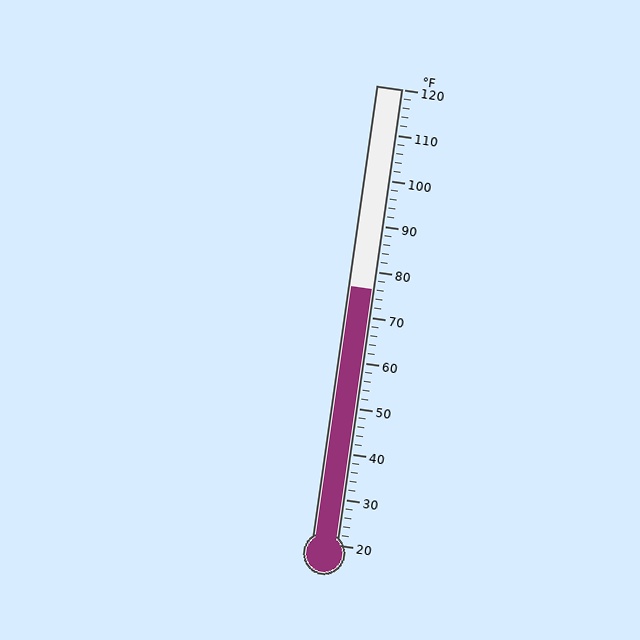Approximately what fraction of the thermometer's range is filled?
The thermometer is filled to approximately 55% of its range.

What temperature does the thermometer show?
The thermometer shows approximately 76°F.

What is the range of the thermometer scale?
The thermometer scale ranges from 20°F to 120°F.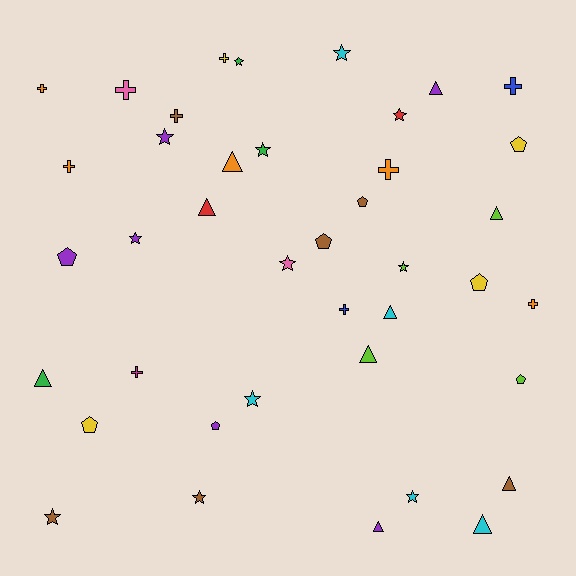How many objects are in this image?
There are 40 objects.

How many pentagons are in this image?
There are 8 pentagons.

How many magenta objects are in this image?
There is 1 magenta object.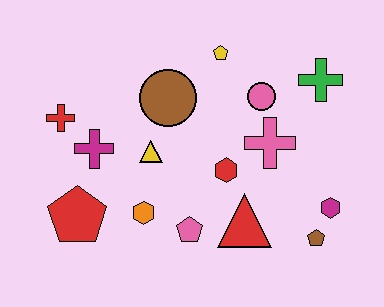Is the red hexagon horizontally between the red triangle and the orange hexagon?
Yes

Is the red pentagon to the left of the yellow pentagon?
Yes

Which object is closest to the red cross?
The magenta cross is closest to the red cross.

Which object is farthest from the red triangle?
The red cross is farthest from the red triangle.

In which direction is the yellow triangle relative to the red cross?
The yellow triangle is to the right of the red cross.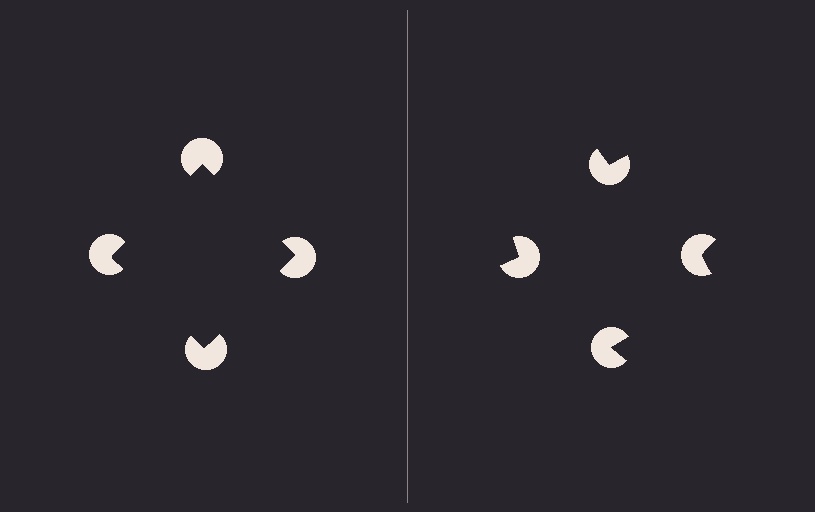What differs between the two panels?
The pac-man discs are positioned identically on both sides; only the wedge orientations differ. On the left they align to a square; on the right they are misaligned.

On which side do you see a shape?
An illusory square appears on the left side. On the right side the wedge cuts are rotated, so no coherent shape forms.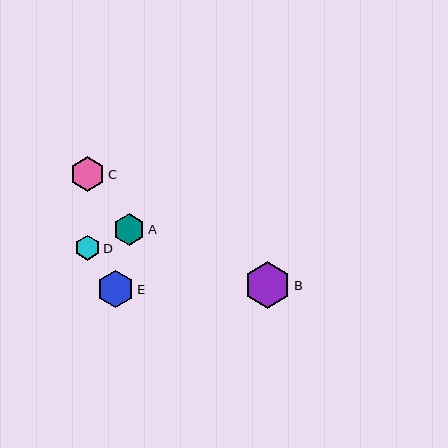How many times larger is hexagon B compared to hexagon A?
Hexagon B is approximately 1.5 times the size of hexagon A.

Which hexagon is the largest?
Hexagon B is the largest with a size of approximately 47 pixels.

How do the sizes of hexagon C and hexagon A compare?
Hexagon C and hexagon A are approximately the same size.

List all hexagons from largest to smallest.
From largest to smallest: B, E, C, A, D.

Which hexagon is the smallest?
Hexagon D is the smallest with a size of approximately 25 pixels.